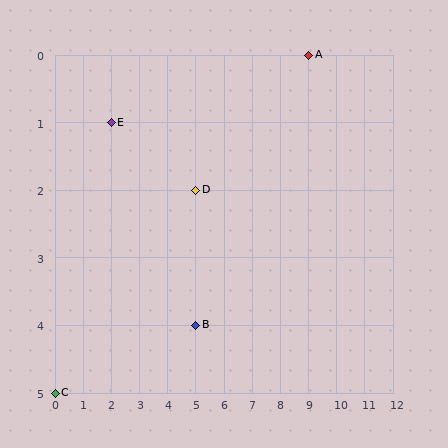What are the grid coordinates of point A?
Point A is at grid coordinates (9, 0).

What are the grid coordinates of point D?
Point D is at grid coordinates (5, 2).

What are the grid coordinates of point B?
Point B is at grid coordinates (5, 4).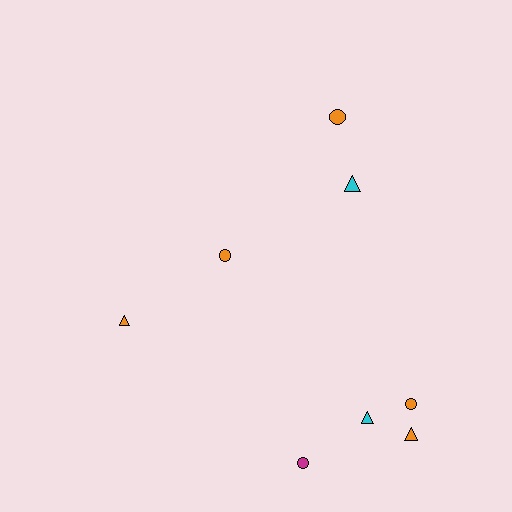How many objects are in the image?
There are 8 objects.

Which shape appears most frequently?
Circle, with 4 objects.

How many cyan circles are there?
There are no cyan circles.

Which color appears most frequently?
Orange, with 5 objects.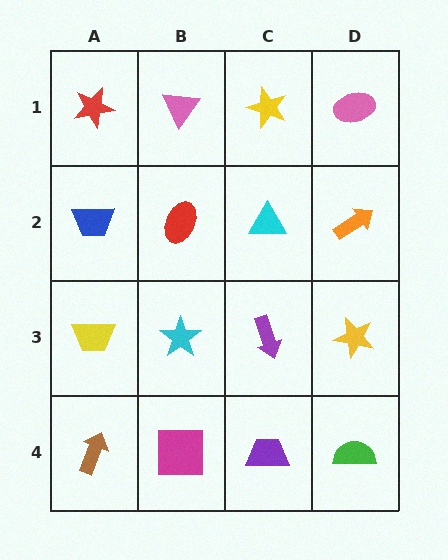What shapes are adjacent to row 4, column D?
A yellow star (row 3, column D), a purple trapezoid (row 4, column C).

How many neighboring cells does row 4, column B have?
3.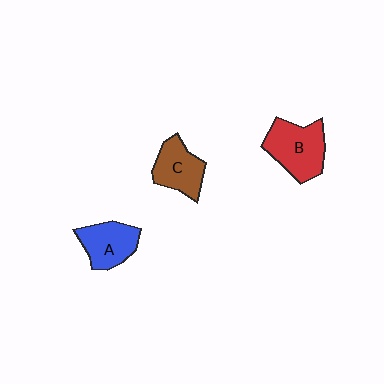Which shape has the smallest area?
Shape C (brown).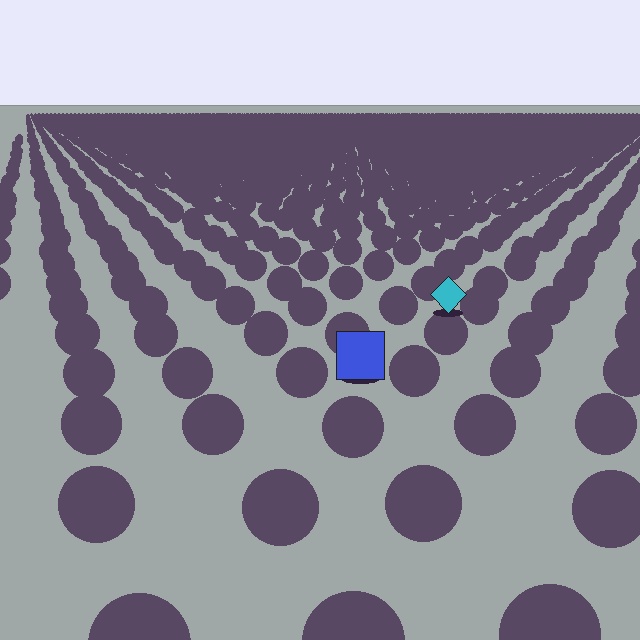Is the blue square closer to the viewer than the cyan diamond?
Yes. The blue square is closer — you can tell from the texture gradient: the ground texture is coarser near it.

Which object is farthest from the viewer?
The cyan diamond is farthest from the viewer. It appears smaller and the ground texture around it is denser.